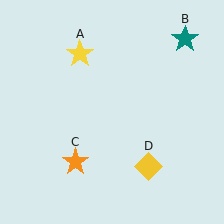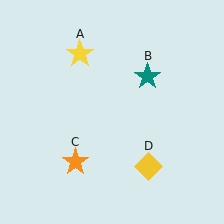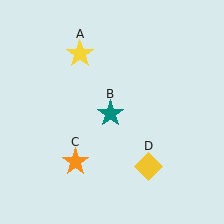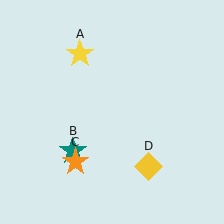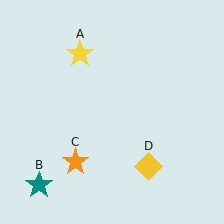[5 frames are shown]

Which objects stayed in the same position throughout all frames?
Yellow star (object A) and orange star (object C) and yellow diamond (object D) remained stationary.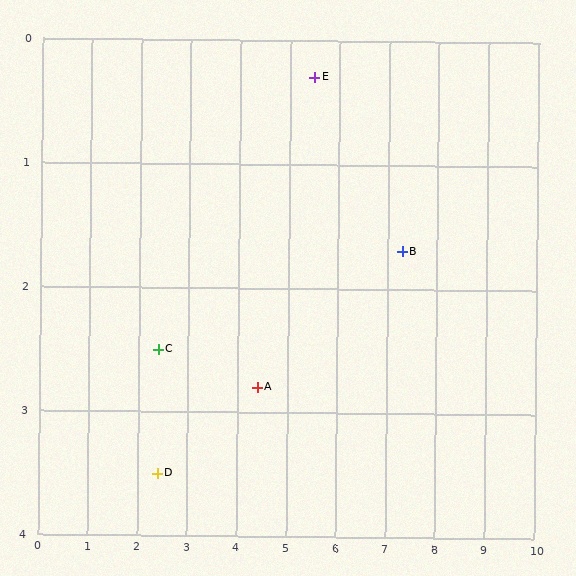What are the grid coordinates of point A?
Point A is at approximately (4.4, 2.8).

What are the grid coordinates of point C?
Point C is at approximately (2.4, 2.5).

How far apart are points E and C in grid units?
Points E and C are about 3.8 grid units apart.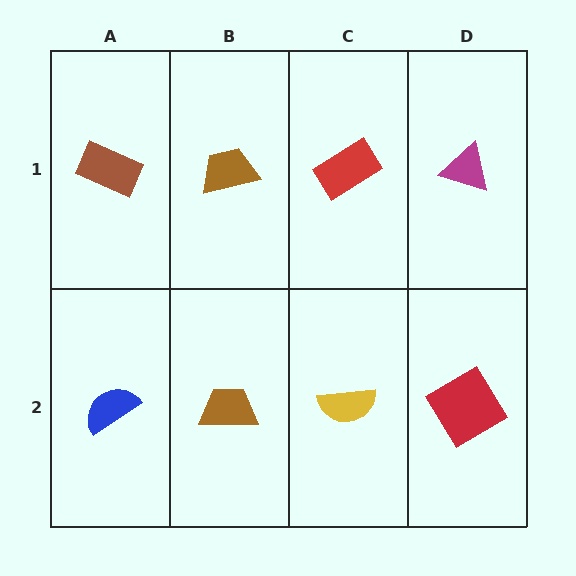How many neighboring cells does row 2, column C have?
3.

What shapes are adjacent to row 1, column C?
A yellow semicircle (row 2, column C), a brown trapezoid (row 1, column B), a magenta triangle (row 1, column D).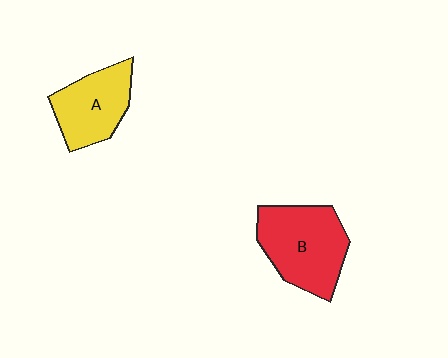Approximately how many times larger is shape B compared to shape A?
Approximately 1.3 times.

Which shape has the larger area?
Shape B (red).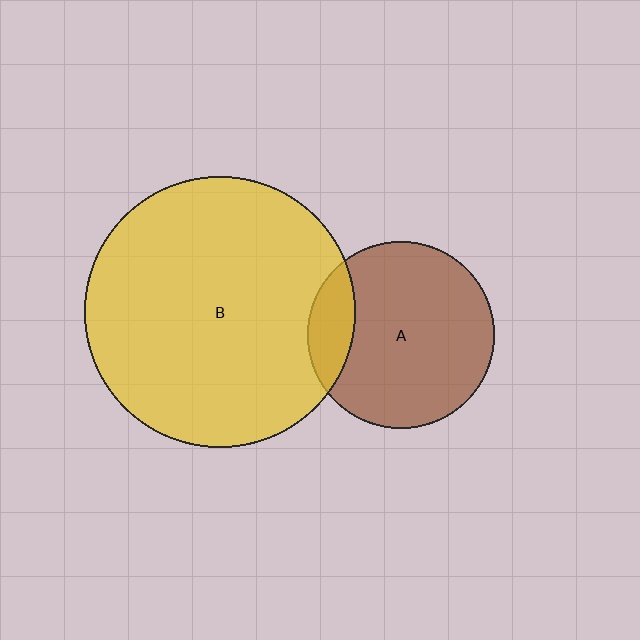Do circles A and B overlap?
Yes.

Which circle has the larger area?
Circle B (yellow).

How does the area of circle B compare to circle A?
Approximately 2.1 times.